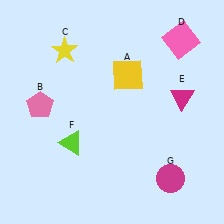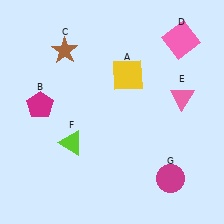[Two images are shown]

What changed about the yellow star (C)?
In Image 1, C is yellow. In Image 2, it changed to brown.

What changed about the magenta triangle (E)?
In Image 1, E is magenta. In Image 2, it changed to pink.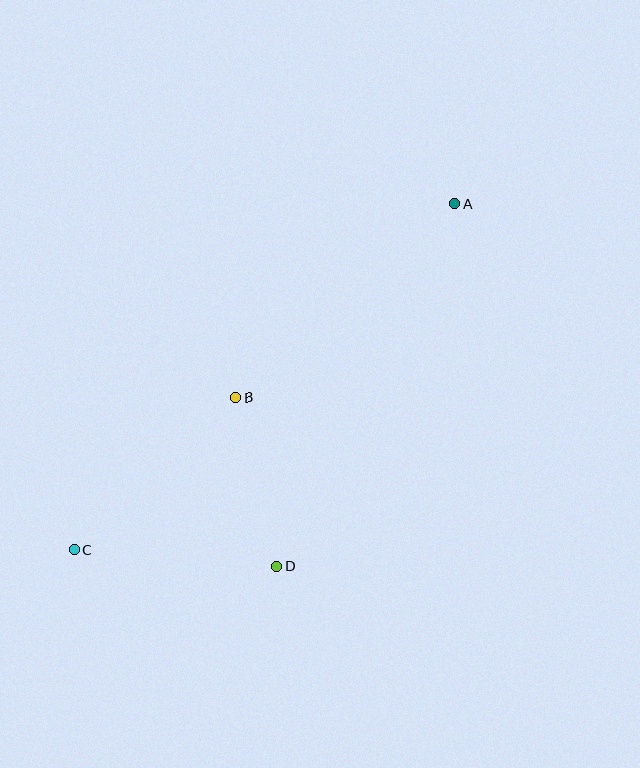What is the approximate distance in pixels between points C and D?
The distance between C and D is approximately 202 pixels.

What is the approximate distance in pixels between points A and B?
The distance between A and B is approximately 292 pixels.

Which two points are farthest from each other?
Points A and C are farthest from each other.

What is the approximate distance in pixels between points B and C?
The distance between B and C is approximately 222 pixels.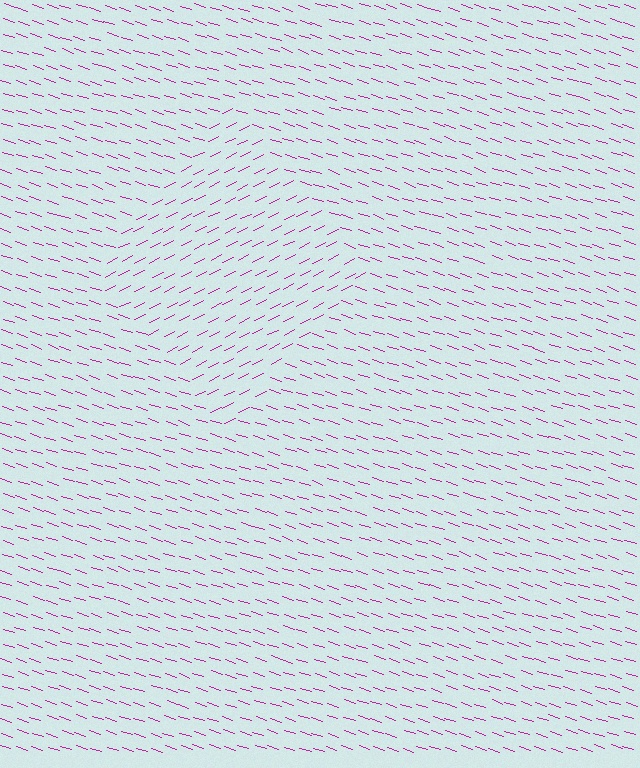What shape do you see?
I see a diamond.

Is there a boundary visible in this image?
Yes, there is a texture boundary formed by a change in line orientation.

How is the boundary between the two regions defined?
The boundary is defined purely by a change in line orientation (approximately 45 degrees difference). All lines are the same color and thickness.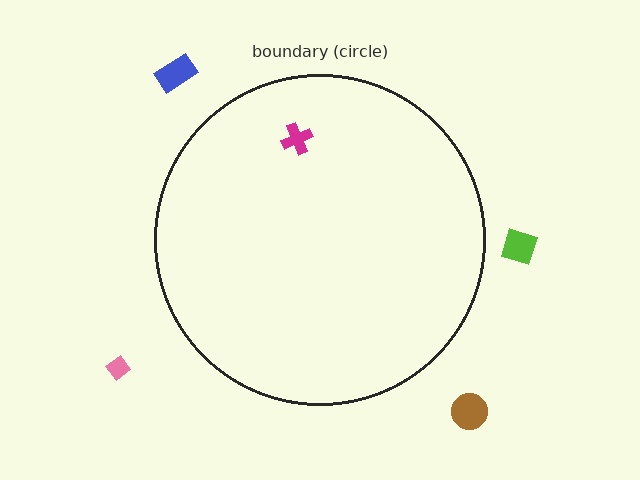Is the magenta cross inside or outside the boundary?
Inside.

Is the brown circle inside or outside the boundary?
Outside.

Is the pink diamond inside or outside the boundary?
Outside.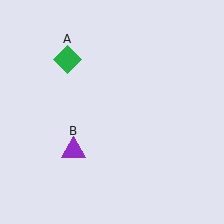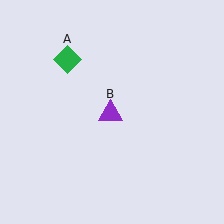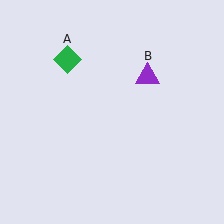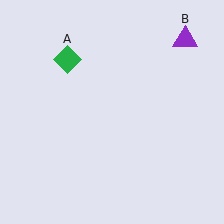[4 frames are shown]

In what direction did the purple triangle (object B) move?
The purple triangle (object B) moved up and to the right.